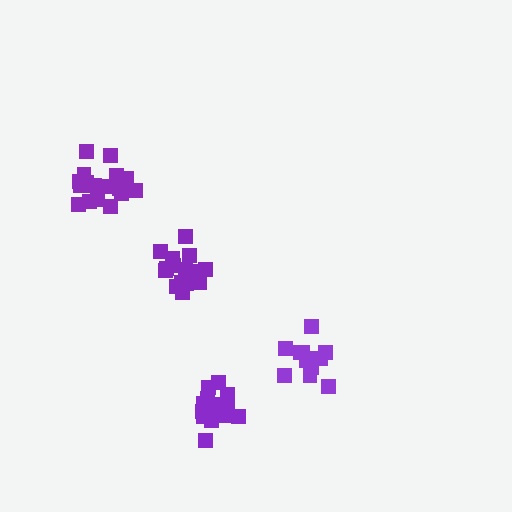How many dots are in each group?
Group 1: 16 dots, Group 2: 19 dots, Group 3: 14 dots, Group 4: 15 dots (64 total).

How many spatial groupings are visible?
There are 4 spatial groupings.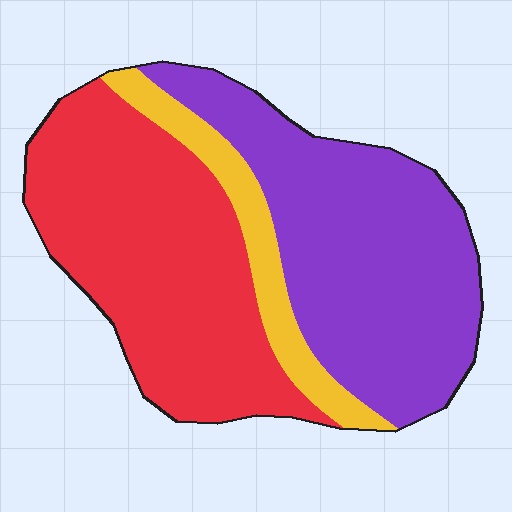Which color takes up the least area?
Yellow, at roughly 10%.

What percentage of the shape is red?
Red covers about 45% of the shape.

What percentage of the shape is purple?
Purple covers 44% of the shape.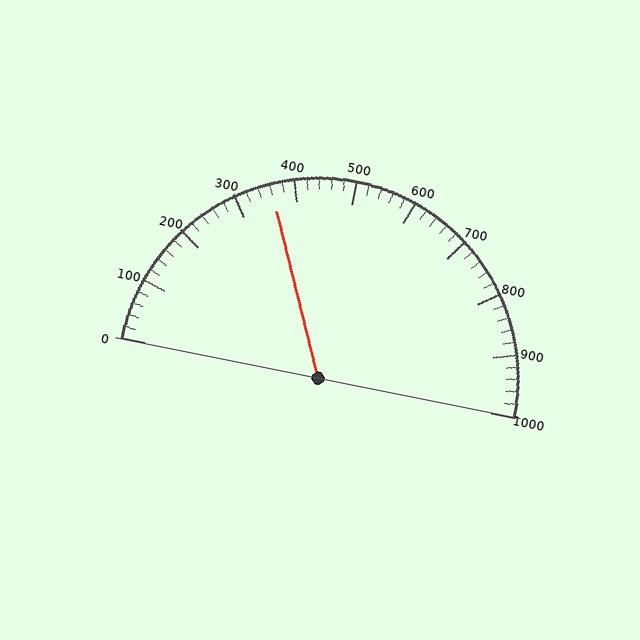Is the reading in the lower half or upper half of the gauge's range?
The reading is in the lower half of the range (0 to 1000).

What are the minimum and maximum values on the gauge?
The gauge ranges from 0 to 1000.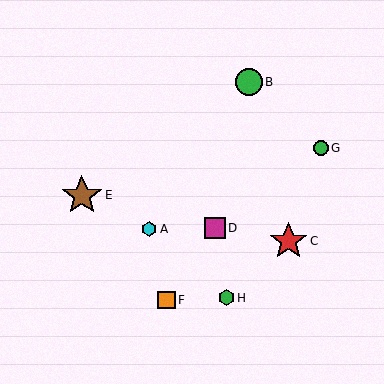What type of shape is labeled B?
Shape B is a green circle.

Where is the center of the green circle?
The center of the green circle is at (321, 148).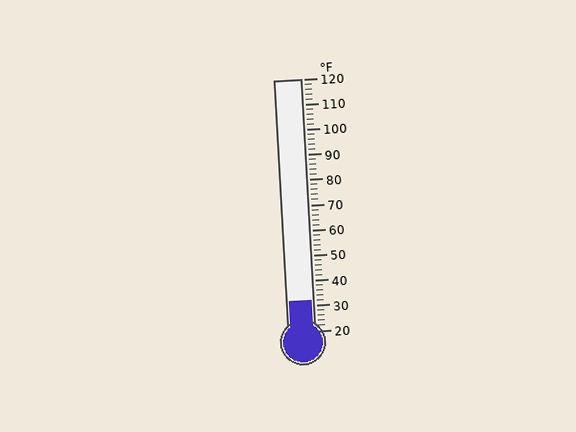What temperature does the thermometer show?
The thermometer shows approximately 32°F.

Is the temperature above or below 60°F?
The temperature is below 60°F.